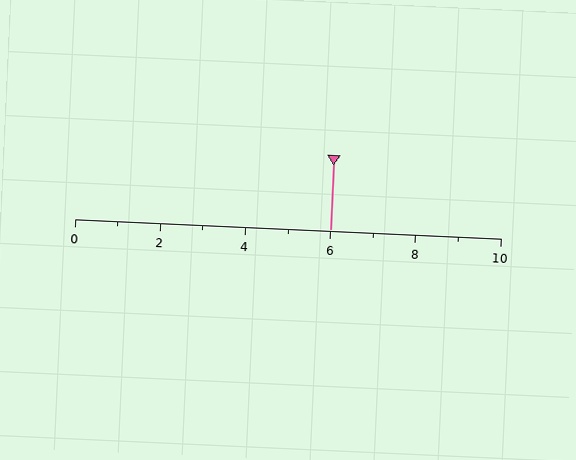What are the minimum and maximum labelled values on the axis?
The axis runs from 0 to 10.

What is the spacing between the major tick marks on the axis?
The major ticks are spaced 2 apart.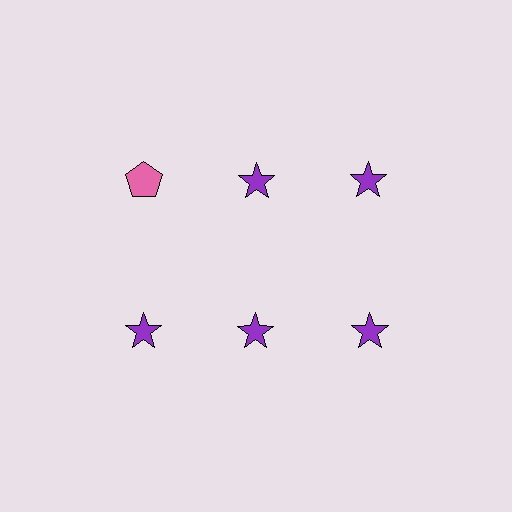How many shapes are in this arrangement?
There are 6 shapes arranged in a grid pattern.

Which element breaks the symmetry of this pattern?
The pink pentagon in the top row, leftmost column breaks the symmetry. All other shapes are purple stars.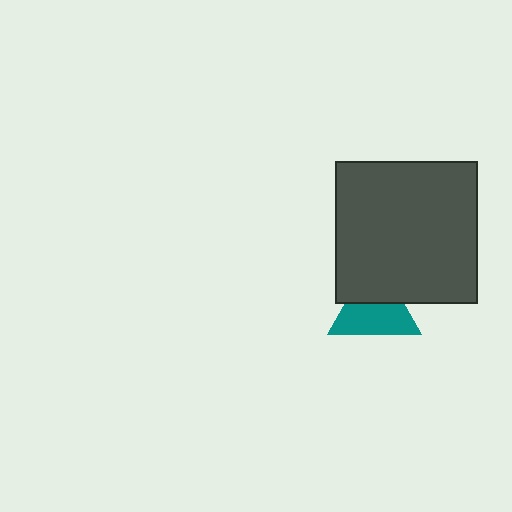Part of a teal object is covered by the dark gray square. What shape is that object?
It is a triangle.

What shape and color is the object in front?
The object in front is a dark gray square.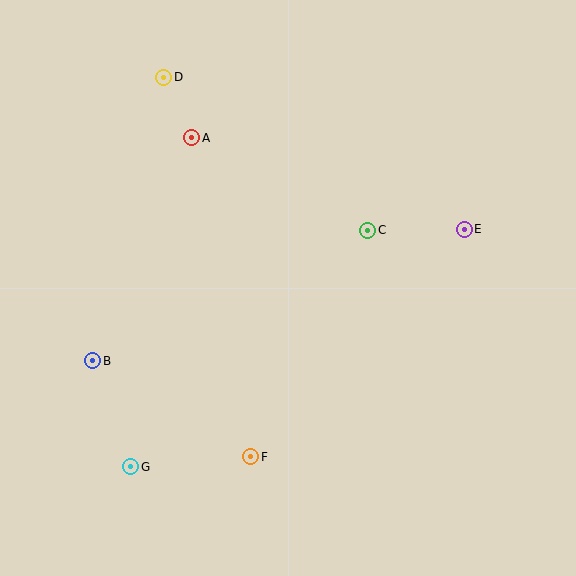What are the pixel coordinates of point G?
Point G is at (131, 467).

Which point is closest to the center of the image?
Point C at (368, 230) is closest to the center.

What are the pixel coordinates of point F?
Point F is at (251, 457).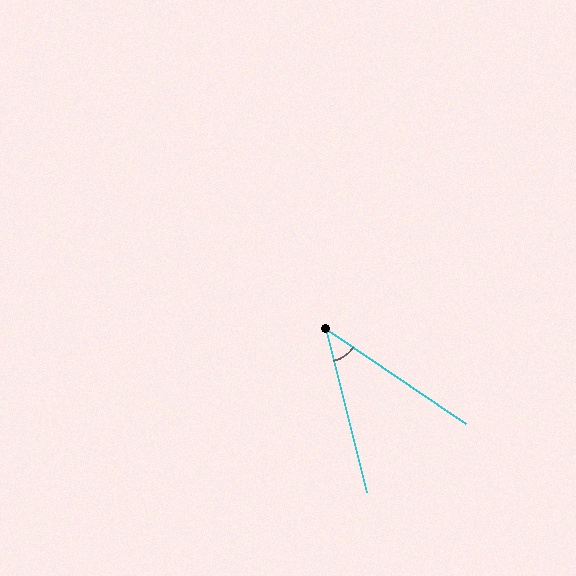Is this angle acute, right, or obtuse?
It is acute.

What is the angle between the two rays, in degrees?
Approximately 42 degrees.